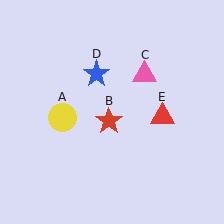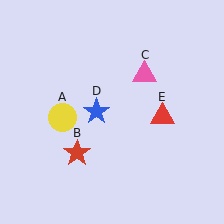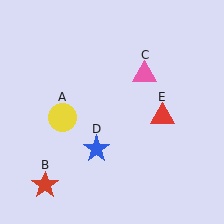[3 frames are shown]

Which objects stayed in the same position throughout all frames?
Yellow circle (object A) and pink triangle (object C) and red triangle (object E) remained stationary.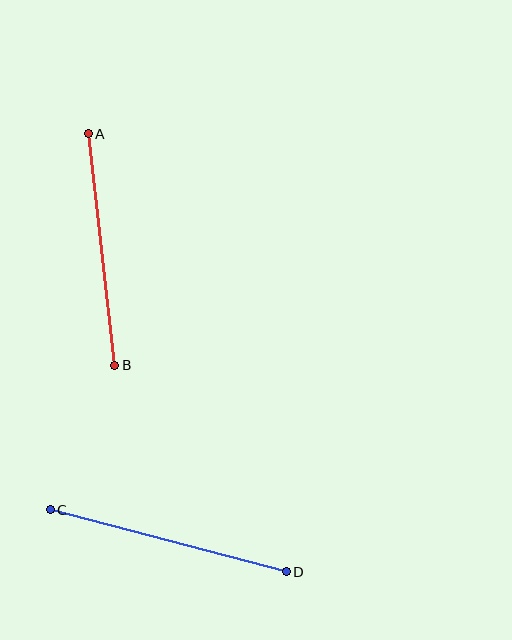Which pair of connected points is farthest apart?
Points C and D are farthest apart.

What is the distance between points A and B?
The distance is approximately 233 pixels.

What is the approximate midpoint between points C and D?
The midpoint is at approximately (168, 541) pixels.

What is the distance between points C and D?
The distance is approximately 244 pixels.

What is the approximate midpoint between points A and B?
The midpoint is at approximately (102, 249) pixels.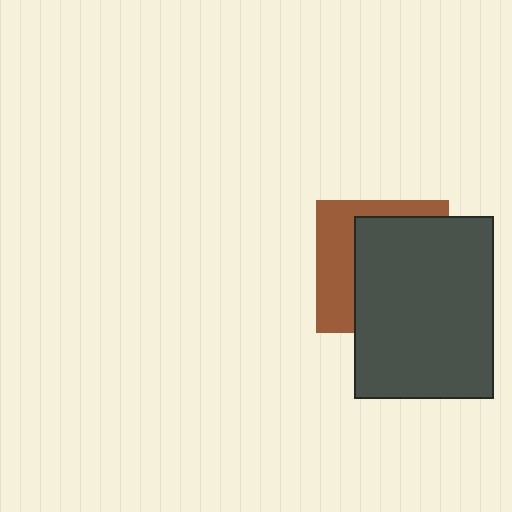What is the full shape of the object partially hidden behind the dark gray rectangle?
The partially hidden object is a brown square.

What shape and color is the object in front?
The object in front is a dark gray rectangle.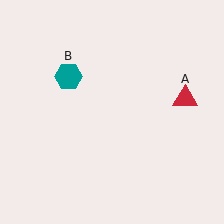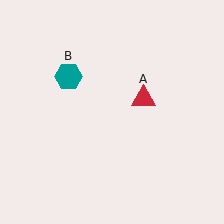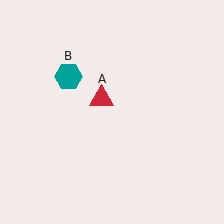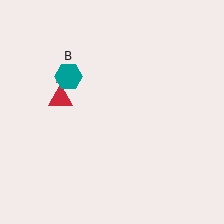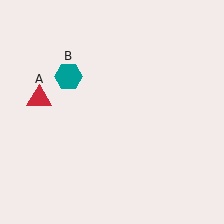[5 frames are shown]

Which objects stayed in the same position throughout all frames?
Teal hexagon (object B) remained stationary.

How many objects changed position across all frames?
1 object changed position: red triangle (object A).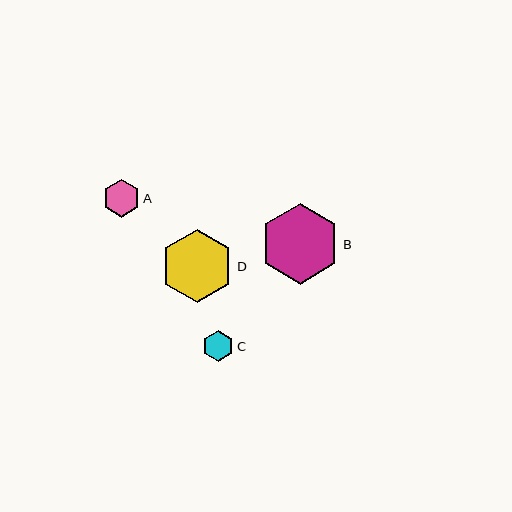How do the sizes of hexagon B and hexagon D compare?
Hexagon B and hexagon D are approximately the same size.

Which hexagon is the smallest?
Hexagon C is the smallest with a size of approximately 31 pixels.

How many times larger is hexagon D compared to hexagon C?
Hexagon D is approximately 2.4 times the size of hexagon C.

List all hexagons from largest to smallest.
From largest to smallest: B, D, A, C.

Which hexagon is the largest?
Hexagon B is the largest with a size of approximately 80 pixels.